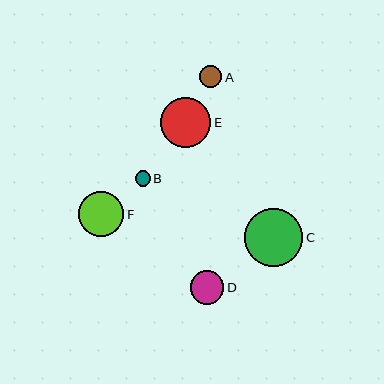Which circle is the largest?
Circle C is the largest with a size of approximately 58 pixels.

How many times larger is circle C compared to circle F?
Circle C is approximately 1.3 times the size of circle F.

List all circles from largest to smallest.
From largest to smallest: C, E, F, D, A, B.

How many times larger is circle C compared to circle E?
Circle C is approximately 1.2 times the size of circle E.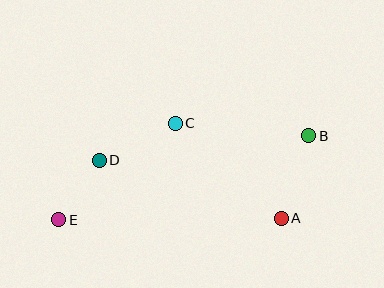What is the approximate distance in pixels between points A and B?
The distance between A and B is approximately 87 pixels.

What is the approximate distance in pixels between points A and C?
The distance between A and C is approximately 142 pixels.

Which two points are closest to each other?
Points D and E are closest to each other.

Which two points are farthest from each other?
Points B and E are farthest from each other.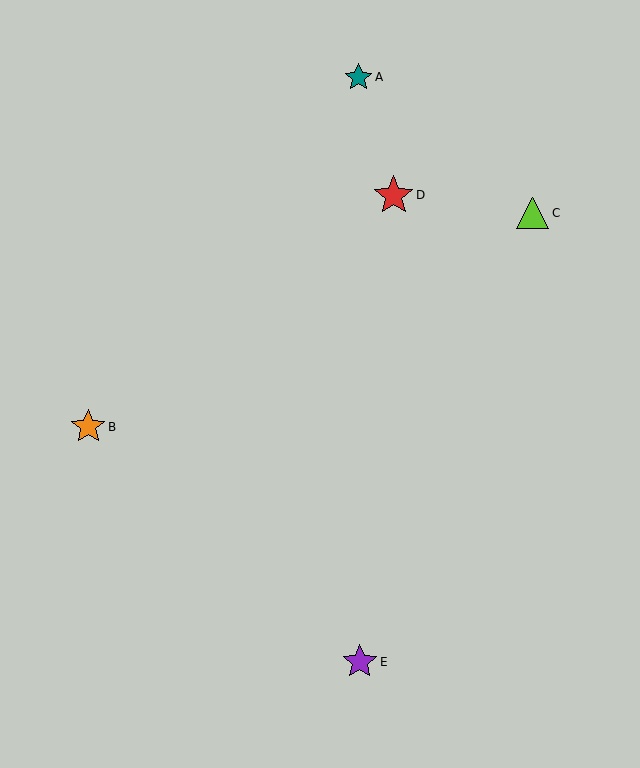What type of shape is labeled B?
Shape B is an orange star.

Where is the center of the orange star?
The center of the orange star is at (88, 427).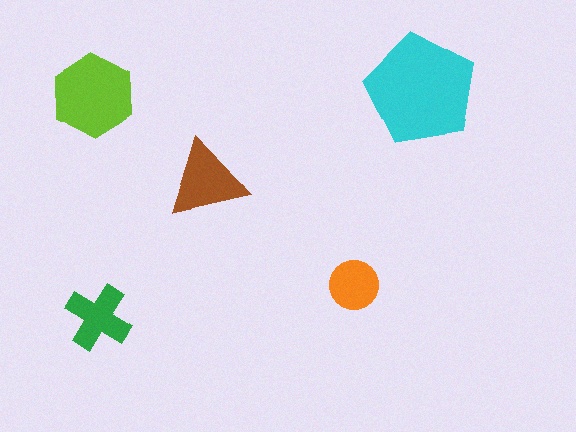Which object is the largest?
The cyan pentagon.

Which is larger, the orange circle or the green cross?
The green cross.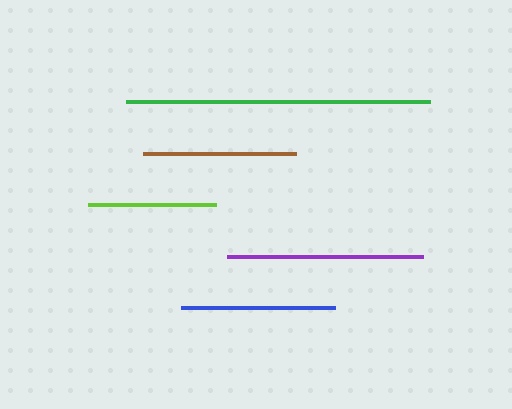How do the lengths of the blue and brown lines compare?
The blue and brown lines are approximately the same length.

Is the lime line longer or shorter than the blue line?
The blue line is longer than the lime line.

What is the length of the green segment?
The green segment is approximately 304 pixels long.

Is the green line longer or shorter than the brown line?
The green line is longer than the brown line.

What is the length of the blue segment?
The blue segment is approximately 154 pixels long.